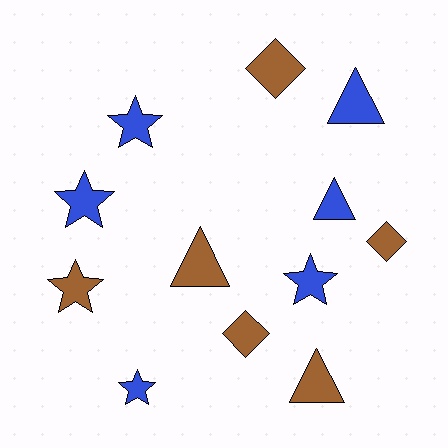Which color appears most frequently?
Blue, with 6 objects.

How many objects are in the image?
There are 12 objects.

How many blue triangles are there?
There are 2 blue triangles.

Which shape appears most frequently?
Star, with 5 objects.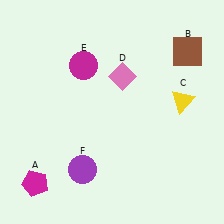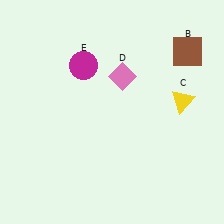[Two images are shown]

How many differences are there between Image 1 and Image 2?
There are 2 differences between the two images.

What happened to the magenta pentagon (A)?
The magenta pentagon (A) was removed in Image 2. It was in the bottom-left area of Image 1.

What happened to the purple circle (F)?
The purple circle (F) was removed in Image 2. It was in the bottom-left area of Image 1.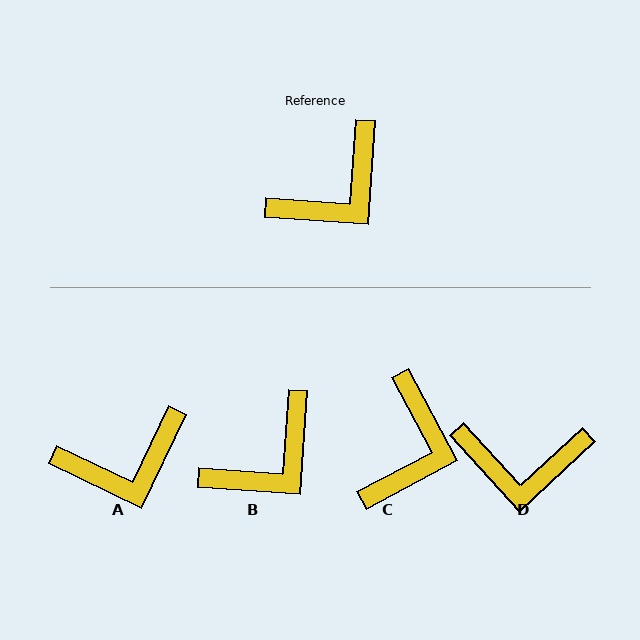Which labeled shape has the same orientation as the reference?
B.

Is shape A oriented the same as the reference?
No, it is off by about 22 degrees.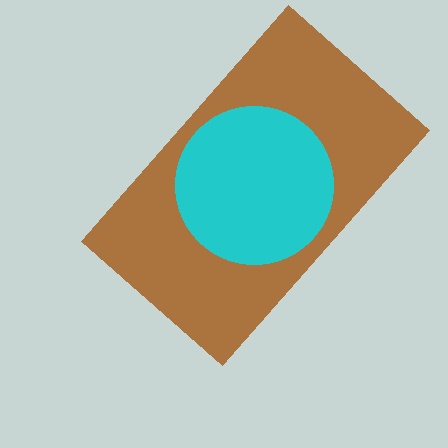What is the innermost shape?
The cyan circle.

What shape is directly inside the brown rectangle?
The cyan circle.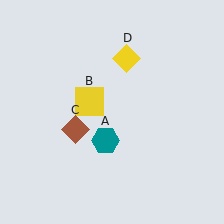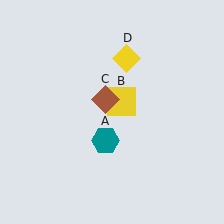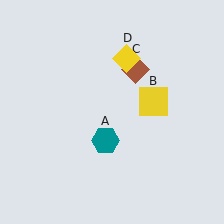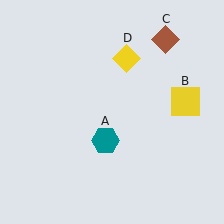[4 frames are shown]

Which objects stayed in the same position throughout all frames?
Teal hexagon (object A) and yellow diamond (object D) remained stationary.